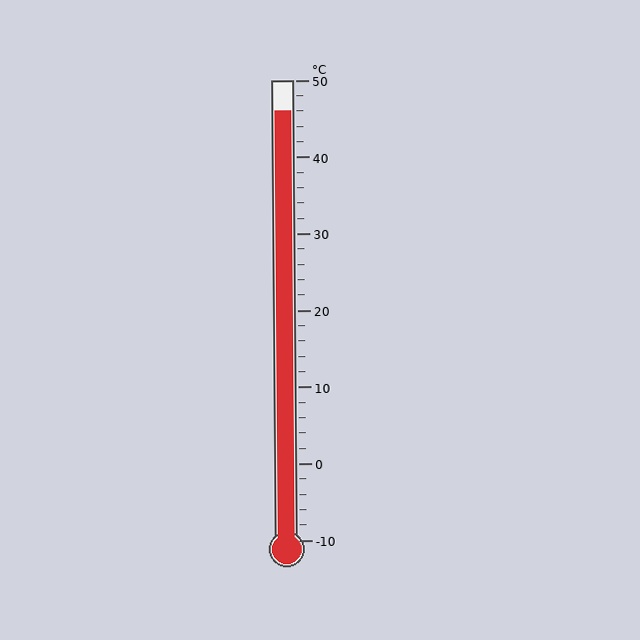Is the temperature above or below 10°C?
The temperature is above 10°C.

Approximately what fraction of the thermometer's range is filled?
The thermometer is filled to approximately 95% of its range.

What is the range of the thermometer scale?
The thermometer scale ranges from -10°C to 50°C.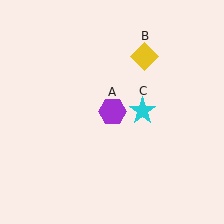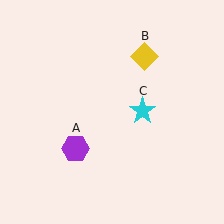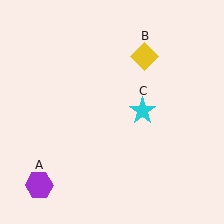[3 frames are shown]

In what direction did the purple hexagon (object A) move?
The purple hexagon (object A) moved down and to the left.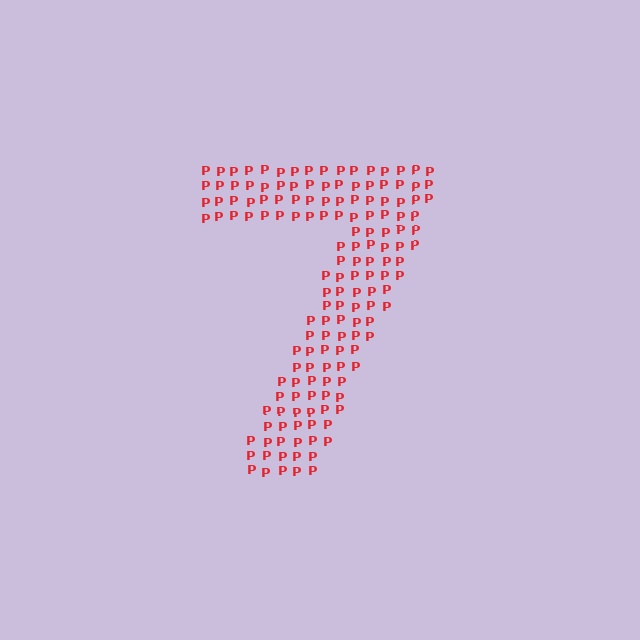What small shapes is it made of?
It is made of small letter P's.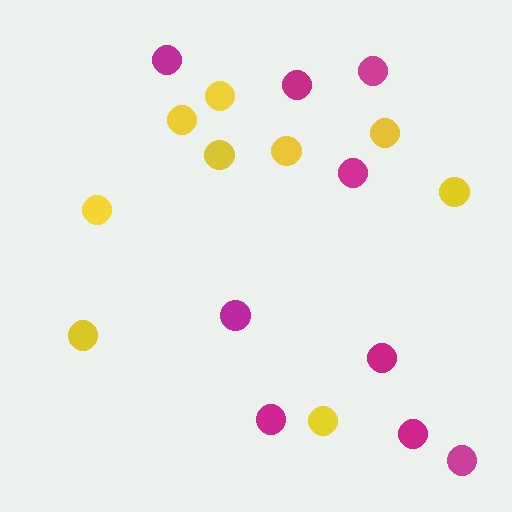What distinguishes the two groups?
There are 2 groups: one group of magenta circles (9) and one group of yellow circles (9).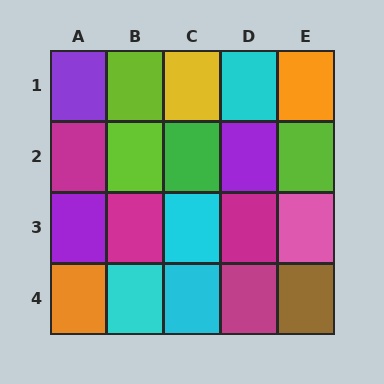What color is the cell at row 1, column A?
Purple.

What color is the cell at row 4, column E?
Brown.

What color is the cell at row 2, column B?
Lime.